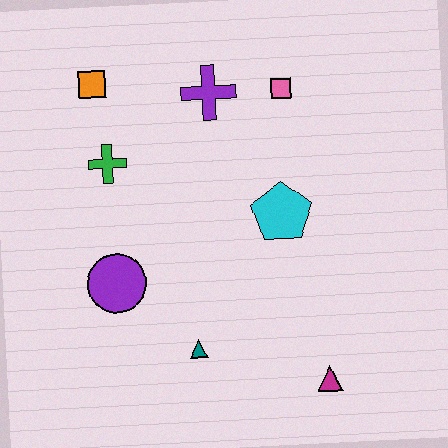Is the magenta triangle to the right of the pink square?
Yes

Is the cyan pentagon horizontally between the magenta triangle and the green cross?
Yes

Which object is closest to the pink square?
The purple cross is closest to the pink square.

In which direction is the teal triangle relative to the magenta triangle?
The teal triangle is to the left of the magenta triangle.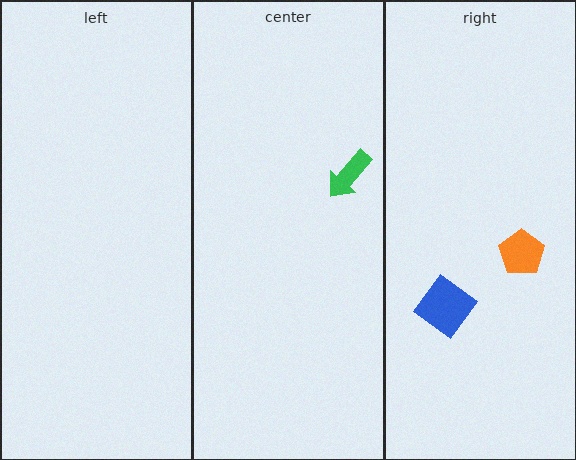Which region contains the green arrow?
The center region.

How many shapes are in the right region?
2.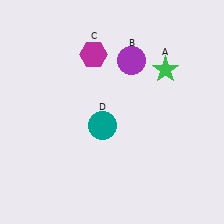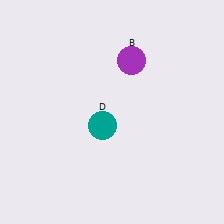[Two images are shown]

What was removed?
The green star (A), the magenta hexagon (C) were removed in Image 2.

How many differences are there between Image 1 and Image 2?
There are 2 differences between the two images.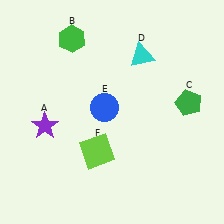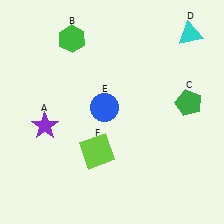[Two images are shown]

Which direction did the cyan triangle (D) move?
The cyan triangle (D) moved right.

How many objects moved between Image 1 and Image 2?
1 object moved between the two images.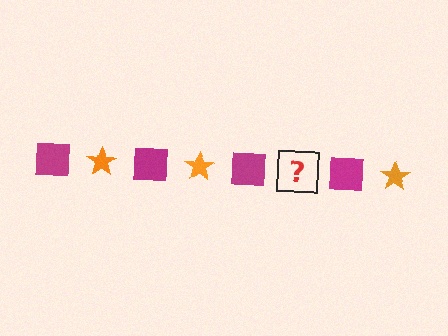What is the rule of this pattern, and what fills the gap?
The rule is that the pattern alternates between magenta square and orange star. The gap should be filled with an orange star.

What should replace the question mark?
The question mark should be replaced with an orange star.